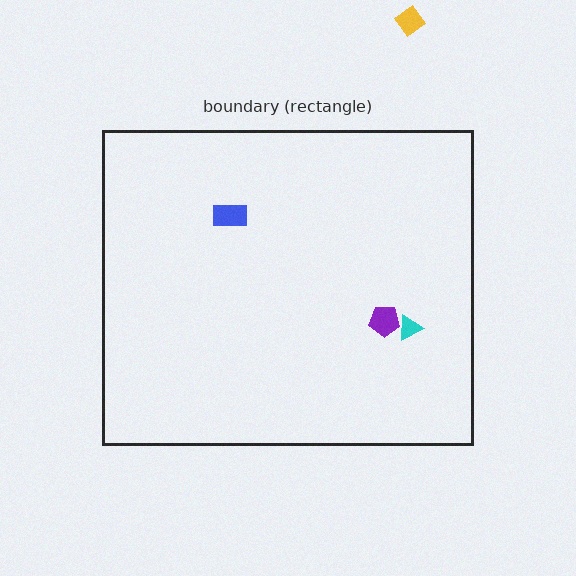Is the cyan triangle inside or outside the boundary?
Inside.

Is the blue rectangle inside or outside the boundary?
Inside.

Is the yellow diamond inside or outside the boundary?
Outside.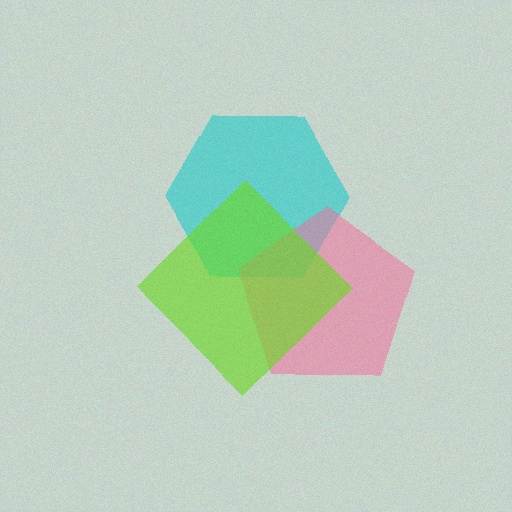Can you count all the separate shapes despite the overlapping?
Yes, there are 3 separate shapes.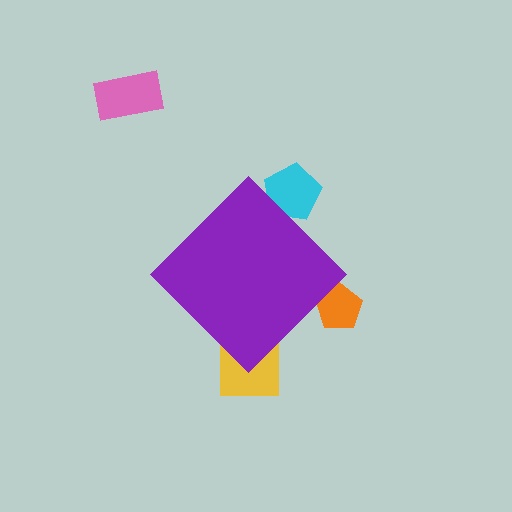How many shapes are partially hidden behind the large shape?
3 shapes are partially hidden.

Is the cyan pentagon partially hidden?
Yes, the cyan pentagon is partially hidden behind the purple diamond.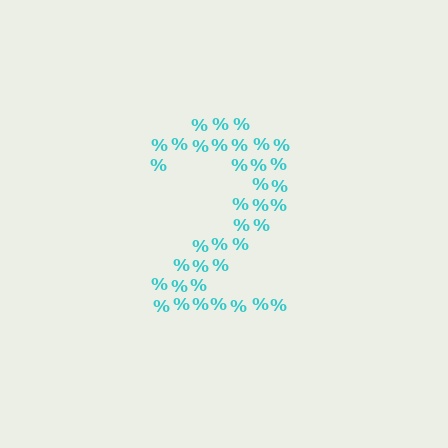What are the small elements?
The small elements are percent signs.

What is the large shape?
The large shape is the digit 2.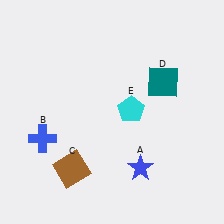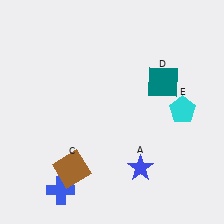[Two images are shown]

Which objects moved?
The objects that moved are: the blue cross (B), the cyan pentagon (E).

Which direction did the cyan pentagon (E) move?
The cyan pentagon (E) moved right.